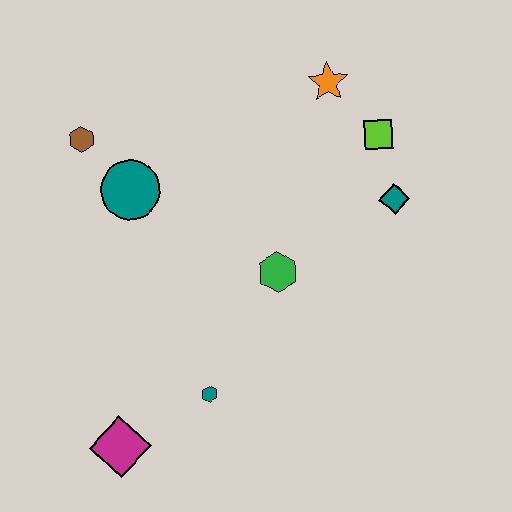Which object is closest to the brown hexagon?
The teal circle is closest to the brown hexagon.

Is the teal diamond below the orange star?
Yes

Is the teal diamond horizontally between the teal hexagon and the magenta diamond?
No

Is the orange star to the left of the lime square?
Yes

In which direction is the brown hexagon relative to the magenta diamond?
The brown hexagon is above the magenta diamond.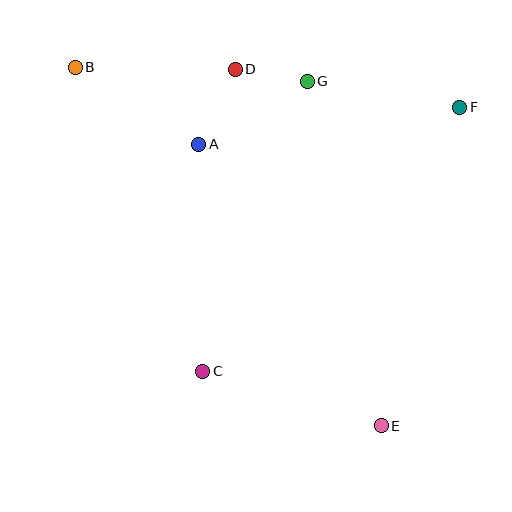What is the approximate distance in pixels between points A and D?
The distance between A and D is approximately 83 pixels.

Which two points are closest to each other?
Points D and G are closest to each other.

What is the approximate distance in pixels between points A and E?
The distance between A and E is approximately 336 pixels.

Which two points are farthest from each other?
Points B and E are farthest from each other.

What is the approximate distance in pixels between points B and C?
The distance between B and C is approximately 329 pixels.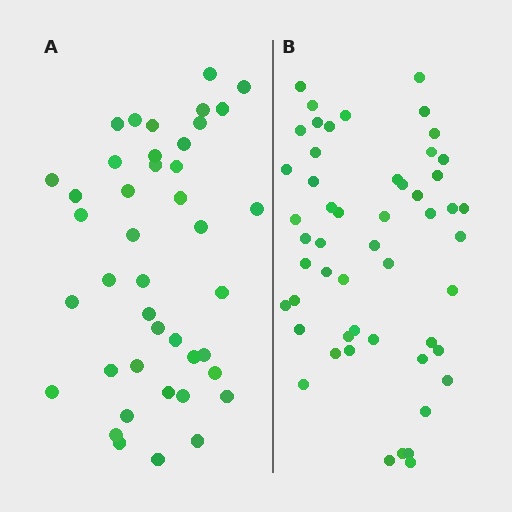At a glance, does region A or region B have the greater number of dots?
Region B (the right region) has more dots.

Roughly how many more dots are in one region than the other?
Region B has roughly 10 or so more dots than region A.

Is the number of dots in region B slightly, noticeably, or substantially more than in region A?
Region B has only slightly more — the two regions are fairly close. The ratio is roughly 1.2 to 1.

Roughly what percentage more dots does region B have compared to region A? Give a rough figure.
About 25% more.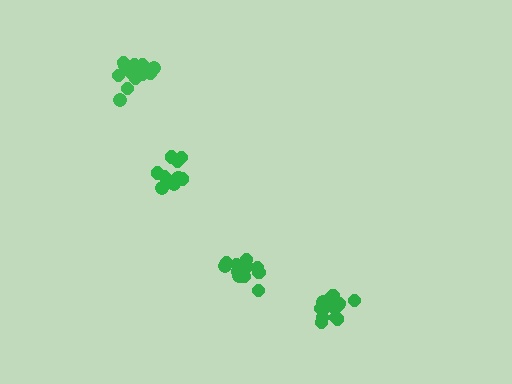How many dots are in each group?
Group 1: 15 dots, Group 2: 12 dots, Group 3: 16 dots, Group 4: 11 dots (54 total).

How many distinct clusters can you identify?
There are 4 distinct clusters.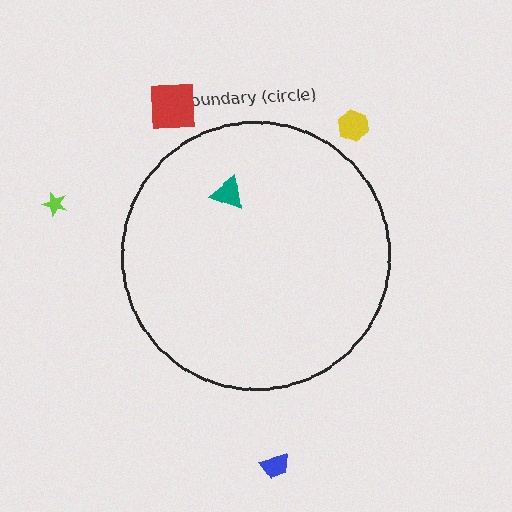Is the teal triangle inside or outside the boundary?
Inside.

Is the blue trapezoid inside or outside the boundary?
Outside.